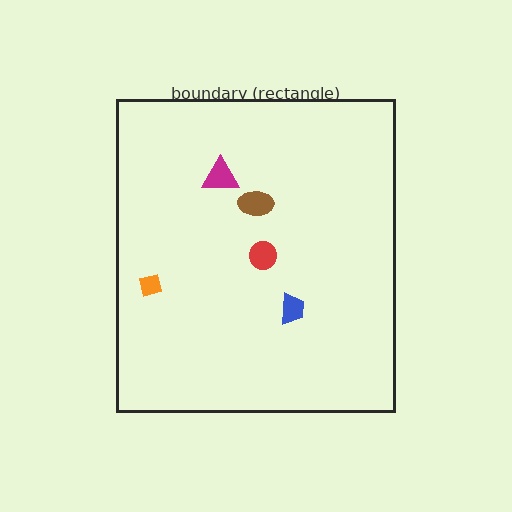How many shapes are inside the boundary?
5 inside, 0 outside.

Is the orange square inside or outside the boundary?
Inside.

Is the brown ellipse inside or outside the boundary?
Inside.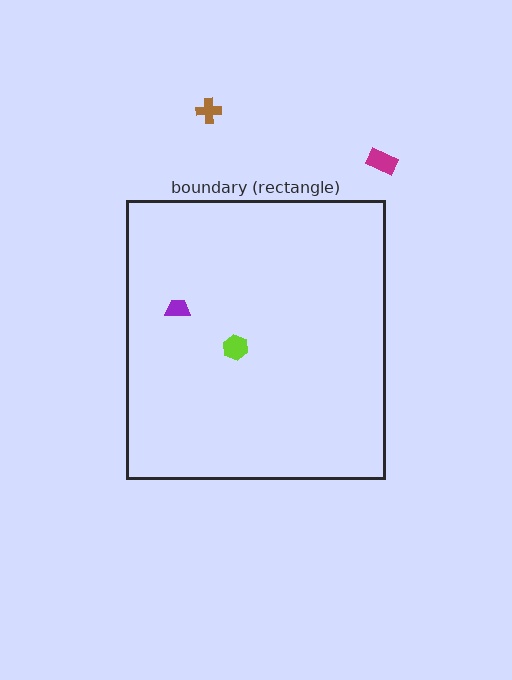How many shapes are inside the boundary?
2 inside, 2 outside.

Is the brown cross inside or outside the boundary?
Outside.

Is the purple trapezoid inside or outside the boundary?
Inside.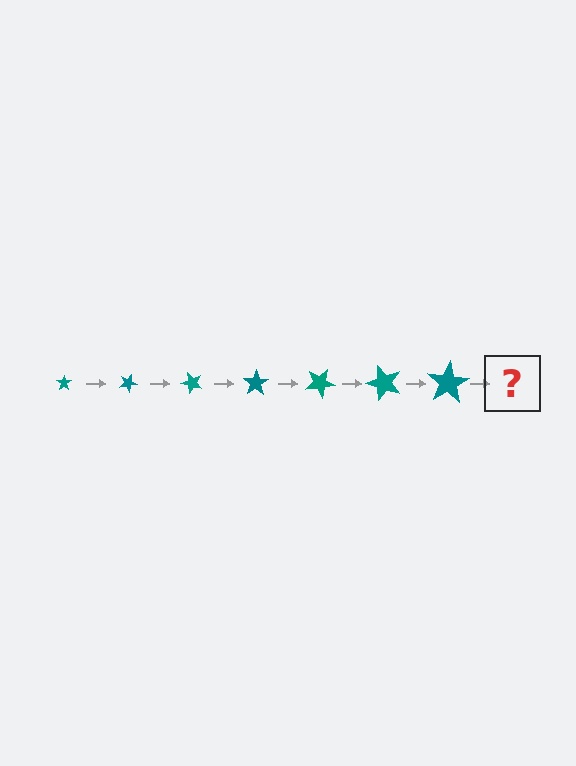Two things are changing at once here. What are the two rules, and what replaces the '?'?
The two rules are that the star grows larger each step and it rotates 25 degrees each step. The '?' should be a star, larger than the previous one and rotated 175 degrees from the start.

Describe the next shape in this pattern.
It should be a star, larger than the previous one and rotated 175 degrees from the start.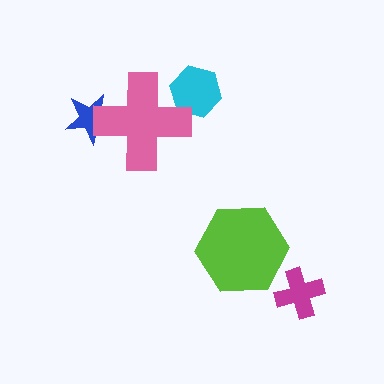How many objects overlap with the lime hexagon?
0 objects overlap with the lime hexagon.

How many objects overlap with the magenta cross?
0 objects overlap with the magenta cross.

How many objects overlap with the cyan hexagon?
1 object overlaps with the cyan hexagon.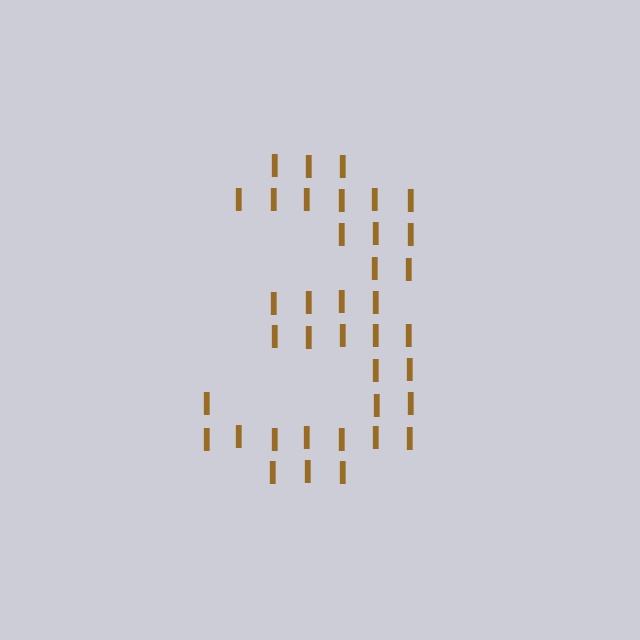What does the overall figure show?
The overall figure shows the digit 3.